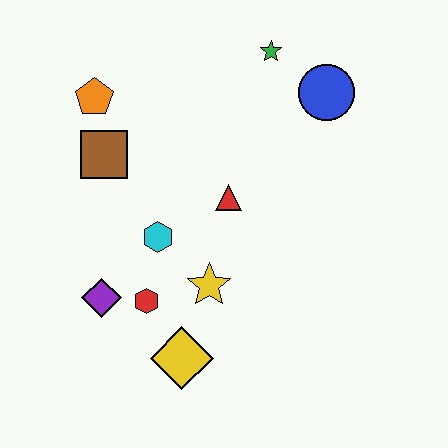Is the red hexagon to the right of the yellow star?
No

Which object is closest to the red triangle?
The cyan hexagon is closest to the red triangle.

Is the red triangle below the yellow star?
No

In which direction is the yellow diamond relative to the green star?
The yellow diamond is below the green star.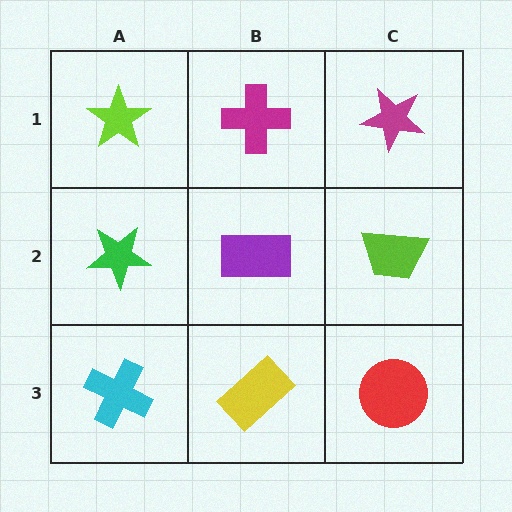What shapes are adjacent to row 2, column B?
A magenta cross (row 1, column B), a yellow rectangle (row 3, column B), a green star (row 2, column A), a lime trapezoid (row 2, column C).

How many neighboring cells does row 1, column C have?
2.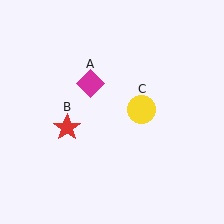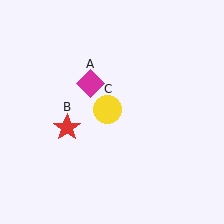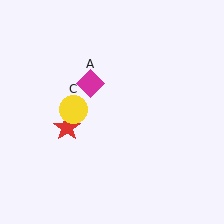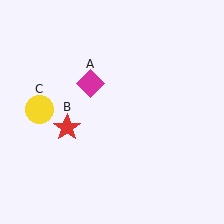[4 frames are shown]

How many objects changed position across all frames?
1 object changed position: yellow circle (object C).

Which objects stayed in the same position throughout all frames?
Magenta diamond (object A) and red star (object B) remained stationary.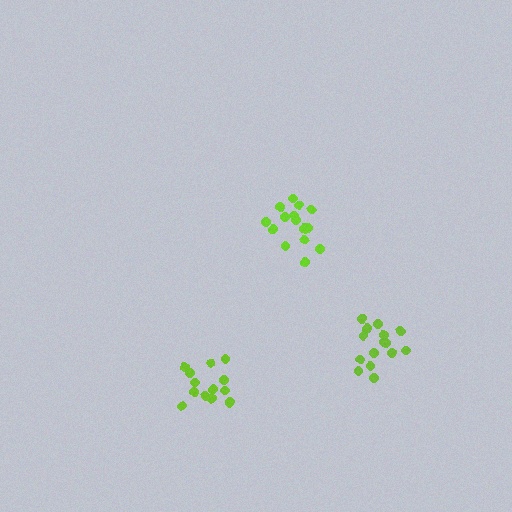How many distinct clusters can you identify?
There are 3 distinct clusters.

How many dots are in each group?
Group 1: 16 dots, Group 2: 14 dots, Group 3: 15 dots (45 total).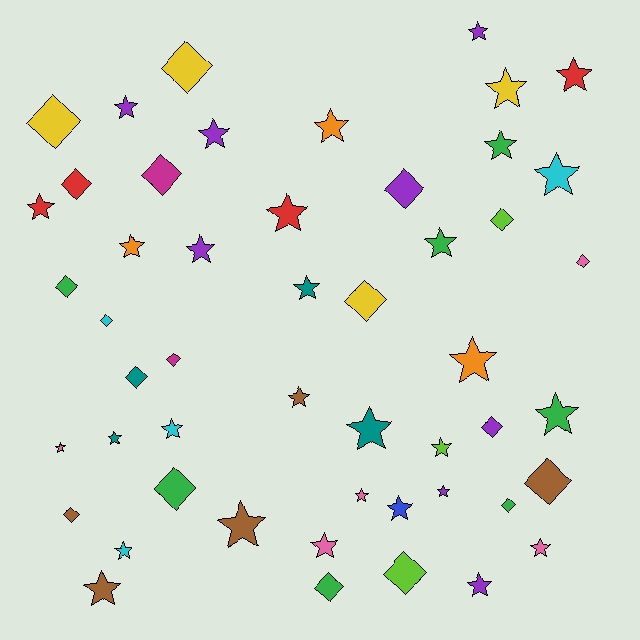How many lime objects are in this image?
There are 3 lime objects.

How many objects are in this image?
There are 50 objects.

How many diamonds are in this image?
There are 19 diamonds.